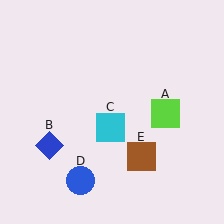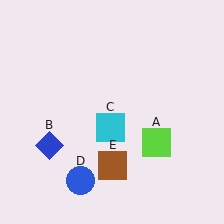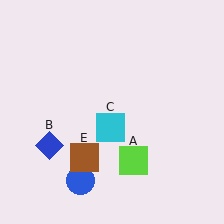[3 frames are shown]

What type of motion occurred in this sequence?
The lime square (object A), brown square (object E) rotated clockwise around the center of the scene.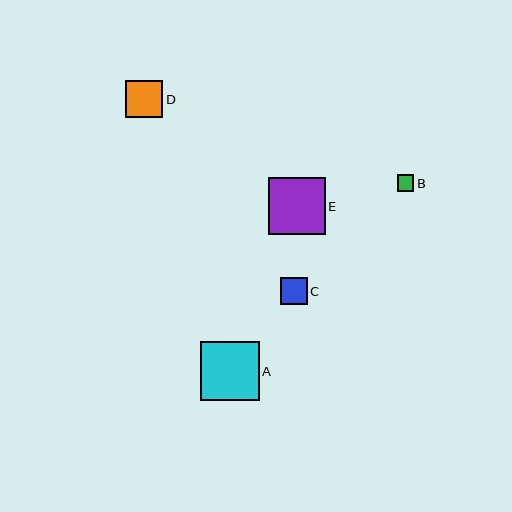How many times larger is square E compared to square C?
Square E is approximately 2.1 times the size of square C.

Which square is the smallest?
Square B is the smallest with a size of approximately 16 pixels.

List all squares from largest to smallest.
From largest to smallest: A, E, D, C, B.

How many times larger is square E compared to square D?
Square E is approximately 1.5 times the size of square D.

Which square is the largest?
Square A is the largest with a size of approximately 59 pixels.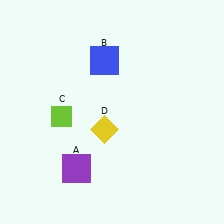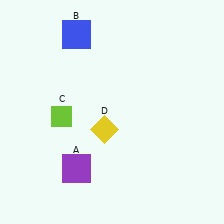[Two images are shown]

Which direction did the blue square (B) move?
The blue square (B) moved left.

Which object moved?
The blue square (B) moved left.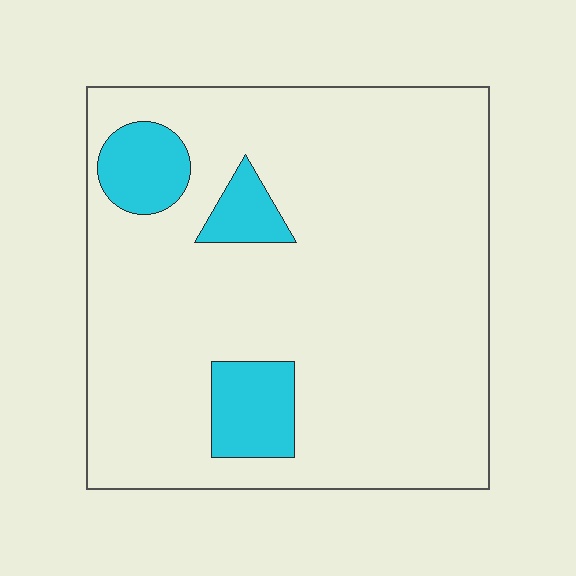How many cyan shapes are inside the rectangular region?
3.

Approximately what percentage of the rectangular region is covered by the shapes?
Approximately 10%.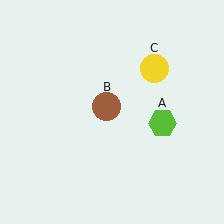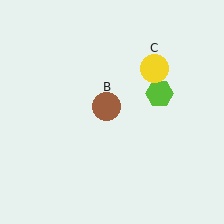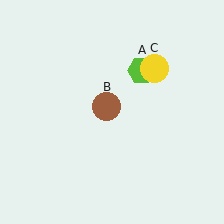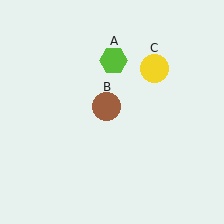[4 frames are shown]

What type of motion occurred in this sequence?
The lime hexagon (object A) rotated counterclockwise around the center of the scene.